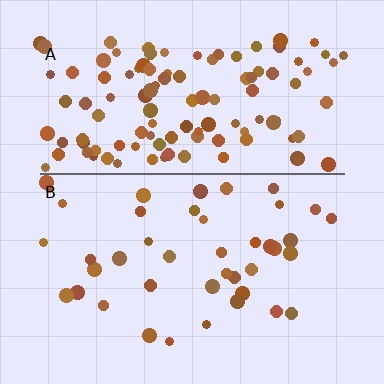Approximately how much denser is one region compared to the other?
Approximately 2.8× — region A over region B.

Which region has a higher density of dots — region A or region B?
A (the top).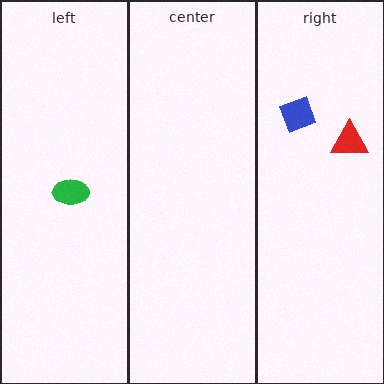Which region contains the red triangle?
The right region.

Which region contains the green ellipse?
The left region.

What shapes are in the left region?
The green ellipse.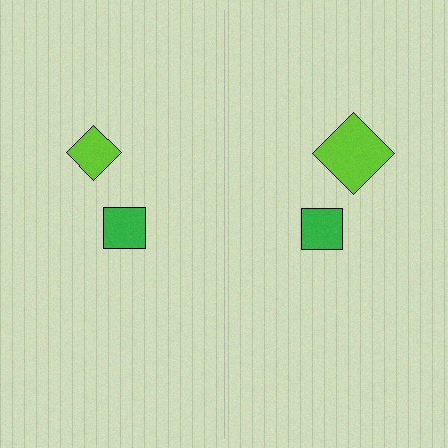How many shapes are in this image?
There are 4 shapes in this image.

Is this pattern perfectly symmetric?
No, the pattern is not perfectly symmetric. The lime diamond on the right side has a different size than its mirror counterpart.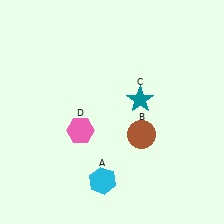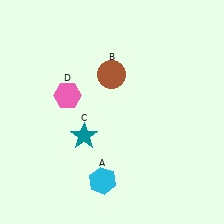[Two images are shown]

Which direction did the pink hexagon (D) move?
The pink hexagon (D) moved up.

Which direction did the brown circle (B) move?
The brown circle (B) moved up.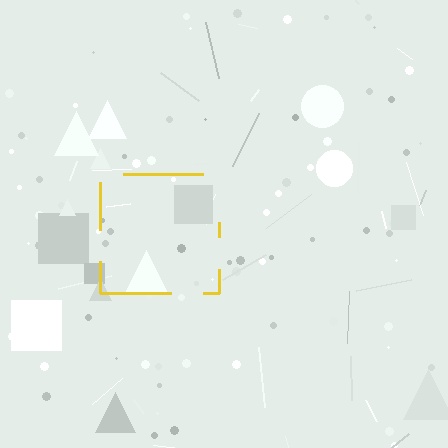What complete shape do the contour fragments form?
The contour fragments form a square.